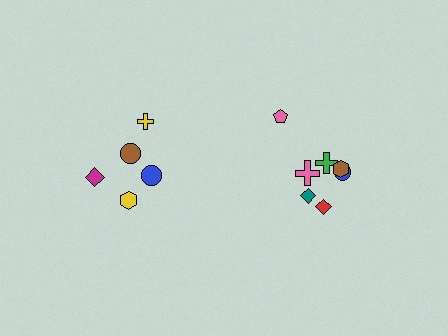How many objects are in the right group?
There are 7 objects.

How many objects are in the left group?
There are 5 objects.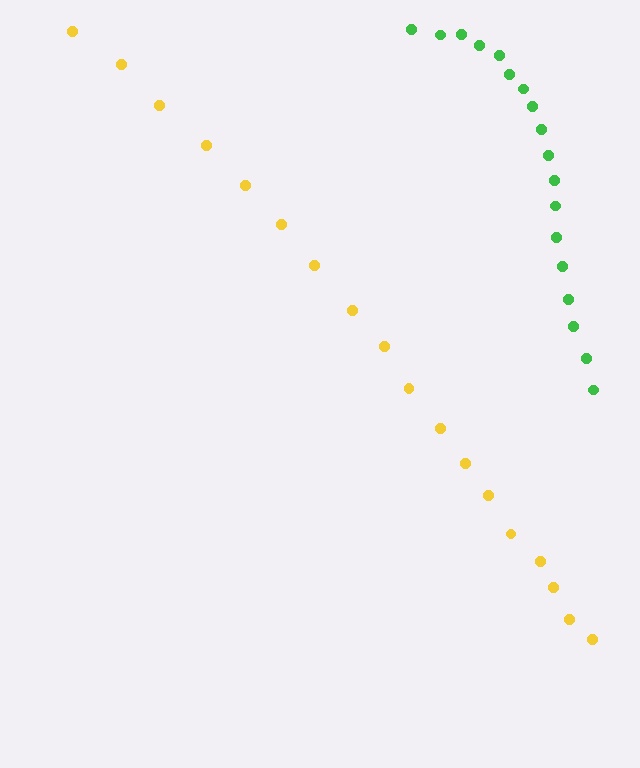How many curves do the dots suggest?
There are 2 distinct paths.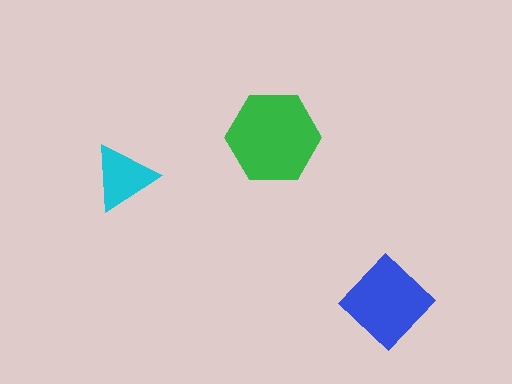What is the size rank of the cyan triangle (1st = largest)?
3rd.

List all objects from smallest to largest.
The cyan triangle, the blue diamond, the green hexagon.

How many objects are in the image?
There are 3 objects in the image.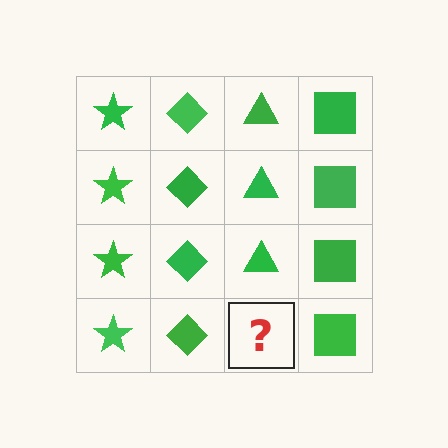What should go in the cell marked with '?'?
The missing cell should contain a green triangle.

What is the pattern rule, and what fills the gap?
The rule is that each column has a consistent shape. The gap should be filled with a green triangle.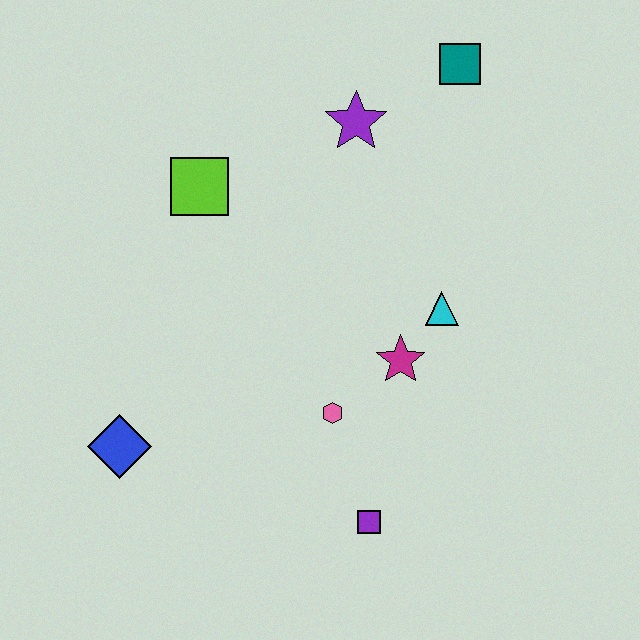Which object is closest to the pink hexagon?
The magenta star is closest to the pink hexagon.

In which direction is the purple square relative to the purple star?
The purple square is below the purple star.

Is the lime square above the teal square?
No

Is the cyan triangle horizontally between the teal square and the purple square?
Yes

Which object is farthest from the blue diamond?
The teal square is farthest from the blue diamond.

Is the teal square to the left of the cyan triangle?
No